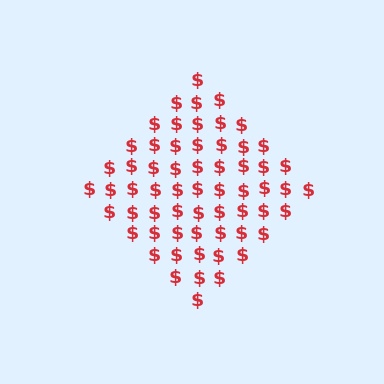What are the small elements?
The small elements are dollar signs.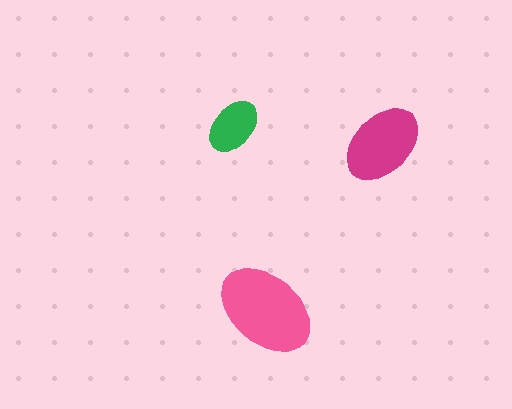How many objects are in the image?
There are 3 objects in the image.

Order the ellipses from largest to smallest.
the pink one, the magenta one, the green one.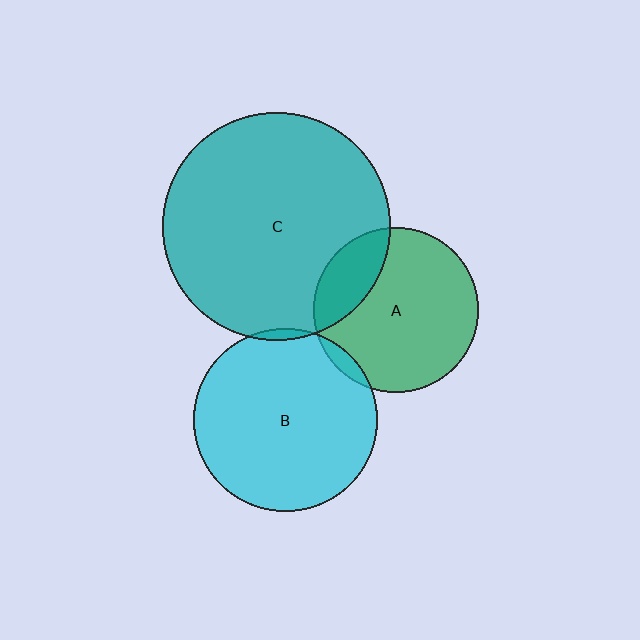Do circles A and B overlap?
Yes.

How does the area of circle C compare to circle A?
Approximately 1.9 times.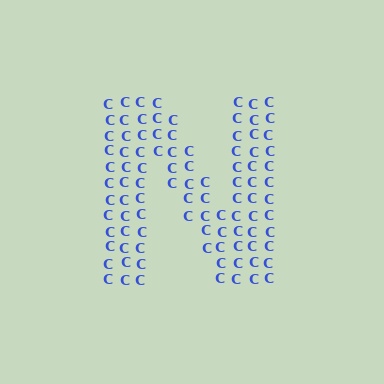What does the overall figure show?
The overall figure shows the letter N.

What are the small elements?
The small elements are letter C's.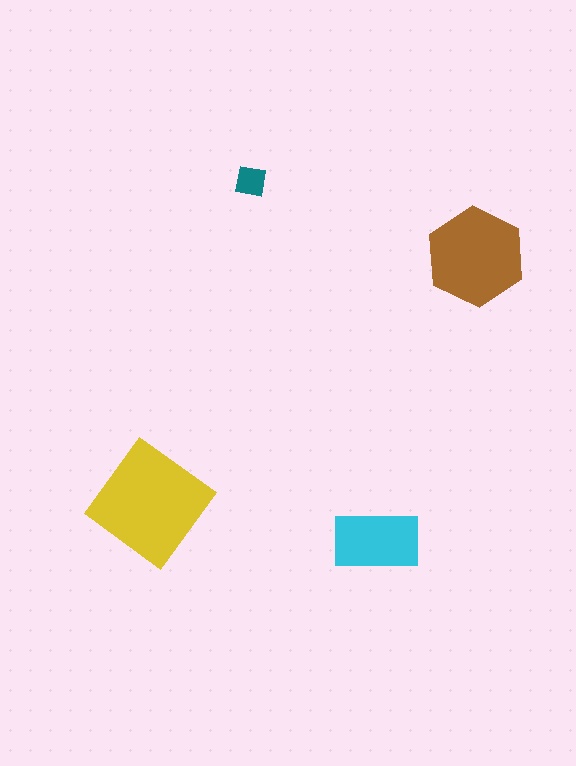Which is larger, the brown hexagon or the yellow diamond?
The yellow diamond.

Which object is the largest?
The yellow diamond.